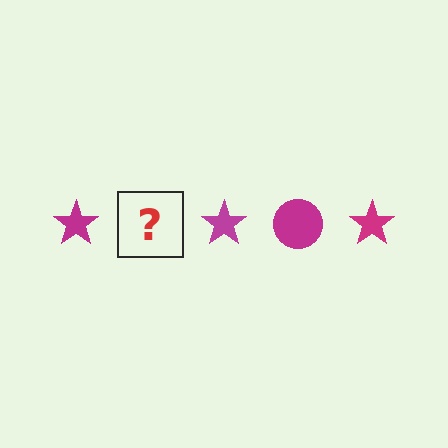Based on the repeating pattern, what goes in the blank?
The blank should be a magenta circle.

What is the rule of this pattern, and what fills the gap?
The rule is that the pattern cycles through star, circle shapes in magenta. The gap should be filled with a magenta circle.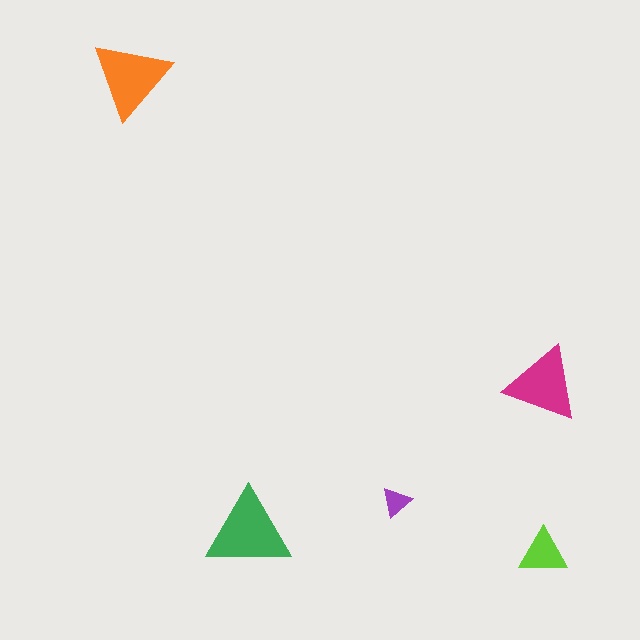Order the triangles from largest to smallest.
the green one, the orange one, the magenta one, the lime one, the purple one.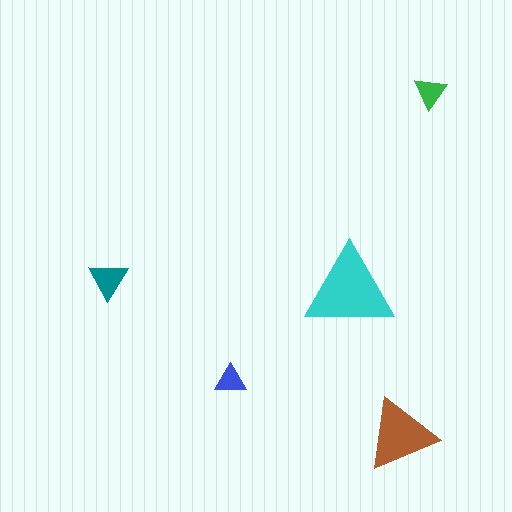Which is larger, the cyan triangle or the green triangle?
The cyan one.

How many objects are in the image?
There are 5 objects in the image.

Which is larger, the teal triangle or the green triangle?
The teal one.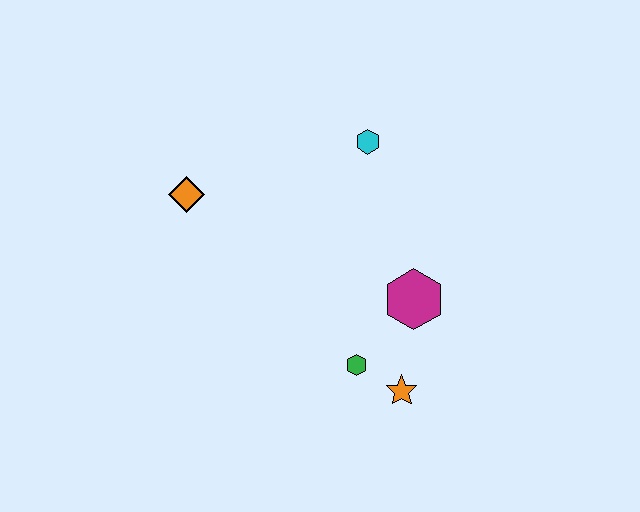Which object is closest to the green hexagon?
The orange star is closest to the green hexagon.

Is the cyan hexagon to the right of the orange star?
No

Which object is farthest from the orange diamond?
The orange star is farthest from the orange diamond.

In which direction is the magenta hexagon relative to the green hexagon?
The magenta hexagon is above the green hexagon.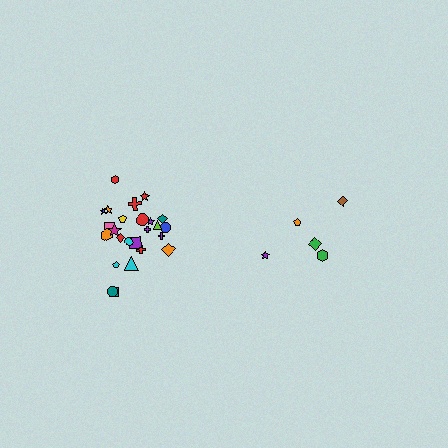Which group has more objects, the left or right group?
The left group.